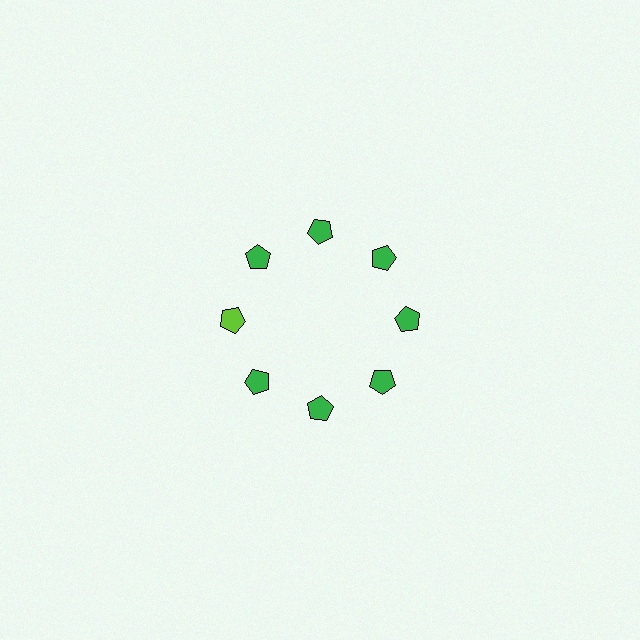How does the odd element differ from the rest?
It has a different color: lime instead of green.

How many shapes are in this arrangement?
There are 8 shapes arranged in a ring pattern.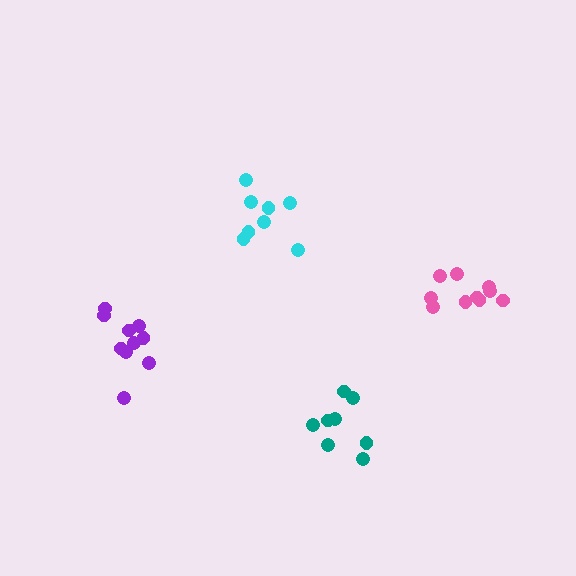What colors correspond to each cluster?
The clusters are colored: cyan, purple, pink, teal.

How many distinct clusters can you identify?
There are 4 distinct clusters.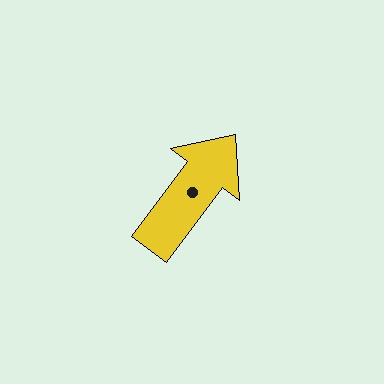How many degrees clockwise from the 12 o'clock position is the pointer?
Approximately 37 degrees.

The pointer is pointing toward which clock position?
Roughly 1 o'clock.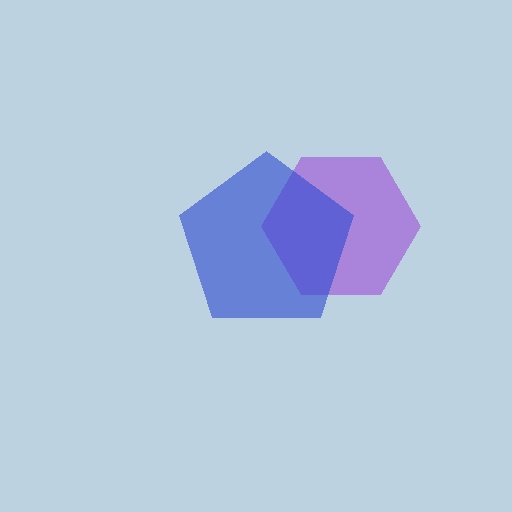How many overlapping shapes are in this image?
There are 2 overlapping shapes in the image.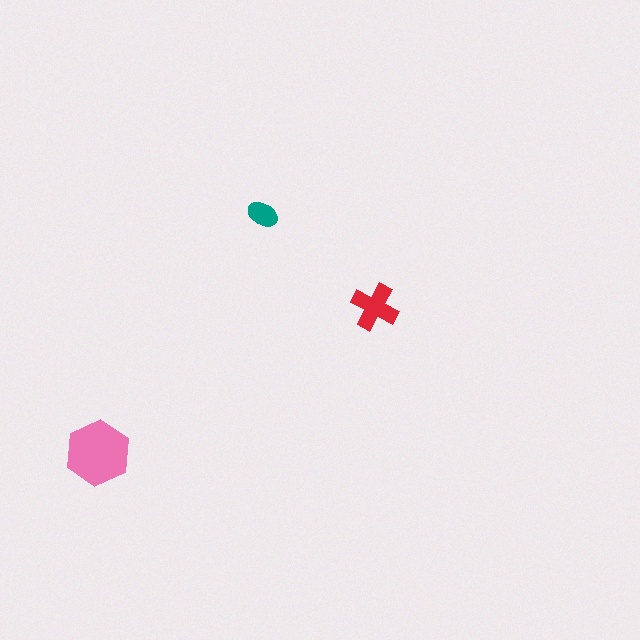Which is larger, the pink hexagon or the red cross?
The pink hexagon.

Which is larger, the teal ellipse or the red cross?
The red cross.